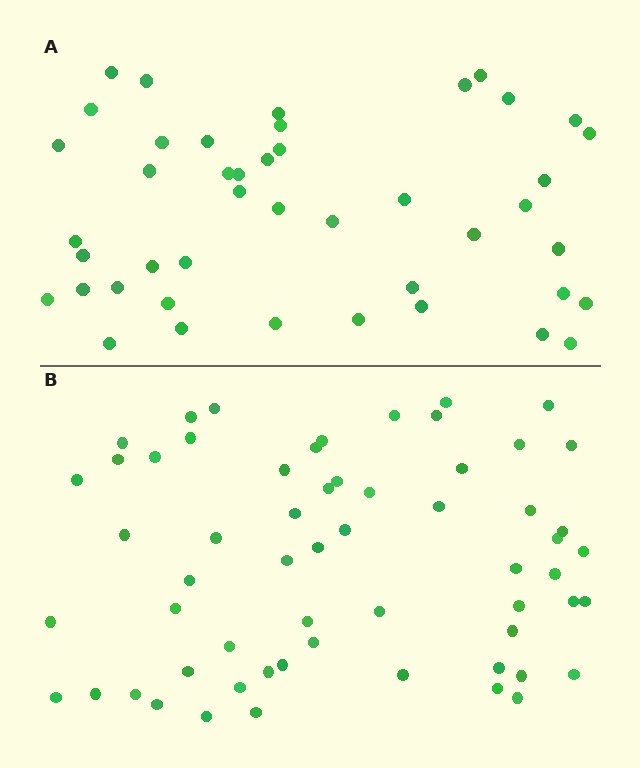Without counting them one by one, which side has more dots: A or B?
Region B (the bottom region) has more dots.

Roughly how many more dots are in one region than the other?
Region B has approximately 15 more dots than region A.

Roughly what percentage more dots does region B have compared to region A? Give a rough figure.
About 35% more.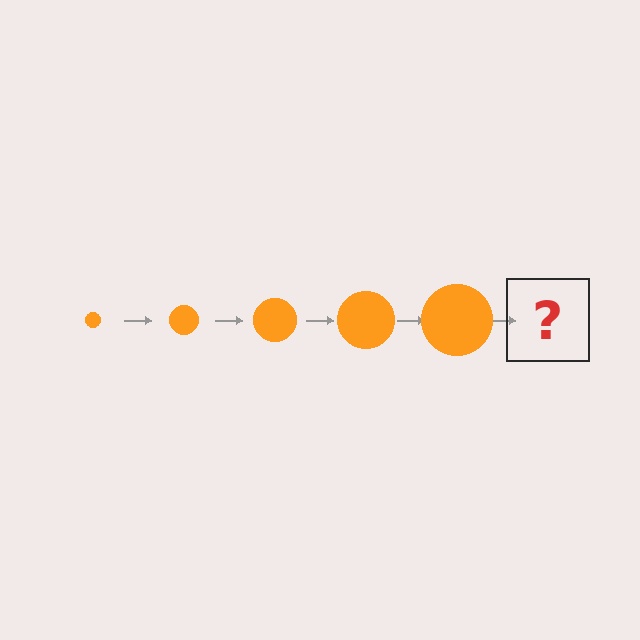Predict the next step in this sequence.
The next step is an orange circle, larger than the previous one.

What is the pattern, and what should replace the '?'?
The pattern is that the circle gets progressively larger each step. The '?' should be an orange circle, larger than the previous one.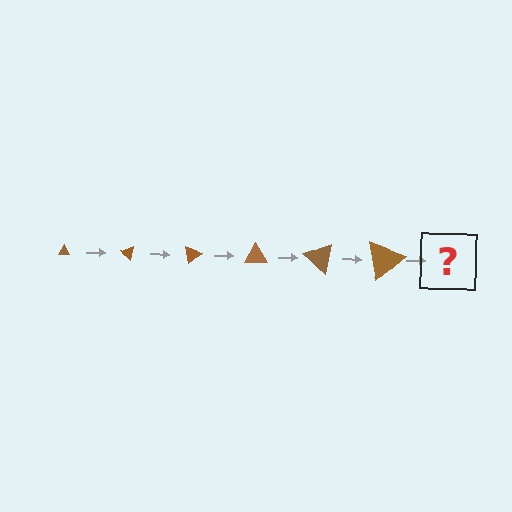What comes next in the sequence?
The next element should be a triangle, larger than the previous one and rotated 240 degrees from the start.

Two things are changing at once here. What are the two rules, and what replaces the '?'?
The two rules are that the triangle grows larger each step and it rotates 40 degrees each step. The '?' should be a triangle, larger than the previous one and rotated 240 degrees from the start.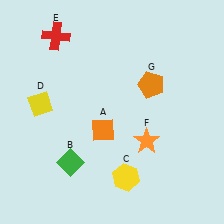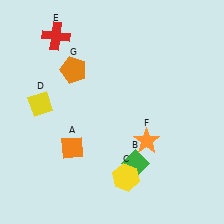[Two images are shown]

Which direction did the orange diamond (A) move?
The orange diamond (A) moved left.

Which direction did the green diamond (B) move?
The green diamond (B) moved right.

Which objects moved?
The objects that moved are: the orange diamond (A), the green diamond (B), the orange pentagon (G).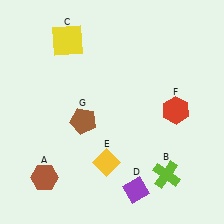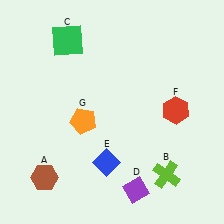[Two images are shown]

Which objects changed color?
C changed from yellow to green. E changed from yellow to blue. G changed from brown to orange.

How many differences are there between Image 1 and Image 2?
There are 3 differences between the two images.